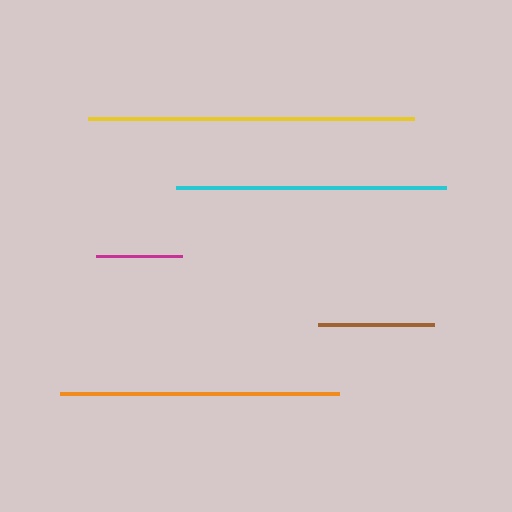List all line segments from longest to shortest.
From longest to shortest: yellow, orange, cyan, brown, magenta.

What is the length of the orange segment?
The orange segment is approximately 280 pixels long.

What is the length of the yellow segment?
The yellow segment is approximately 327 pixels long.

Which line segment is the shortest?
The magenta line is the shortest at approximately 87 pixels.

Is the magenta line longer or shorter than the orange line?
The orange line is longer than the magenta line.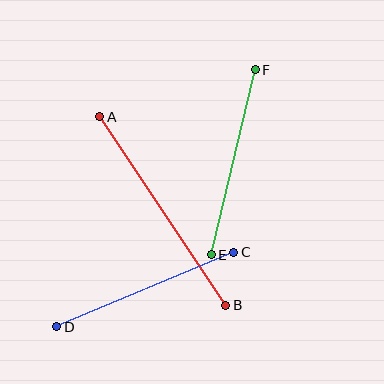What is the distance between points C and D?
The distance is approximately 192 pixels.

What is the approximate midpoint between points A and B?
The midpoint is at approximately (163, 211) pixels.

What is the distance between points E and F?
The distance is approximately 190 pixels.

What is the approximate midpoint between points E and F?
The midpoint is at approximately (233, 162) pixels.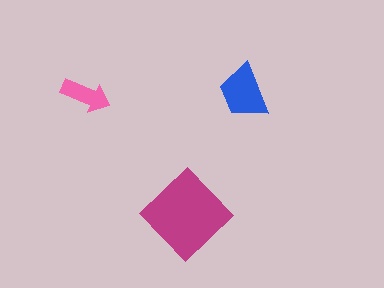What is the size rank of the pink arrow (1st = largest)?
3rd.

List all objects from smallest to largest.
The pink arrow, the blue trapezoid, the magenta diamond.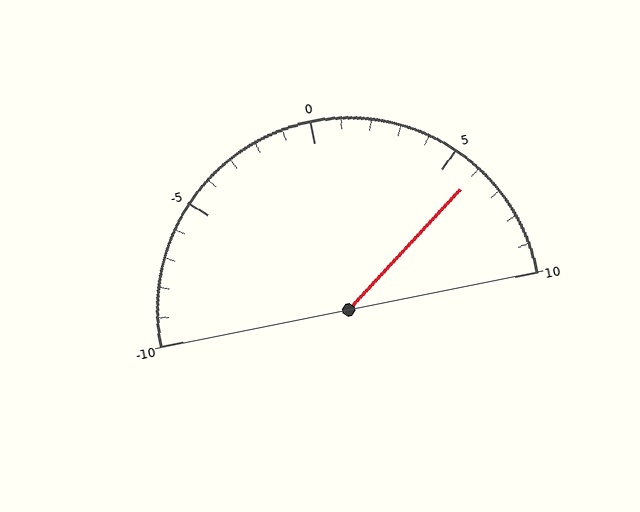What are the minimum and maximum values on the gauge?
The gauge ranges from -10 to 10.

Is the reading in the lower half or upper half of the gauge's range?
The reading is in the upper half of the range (-10 to 10).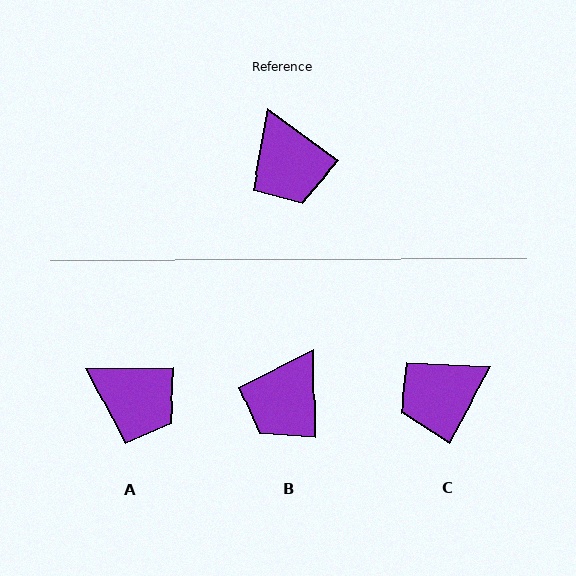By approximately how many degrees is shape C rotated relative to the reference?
Approximately 82 degrees clockwise.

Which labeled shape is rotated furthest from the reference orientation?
C, about 82 degrees away.